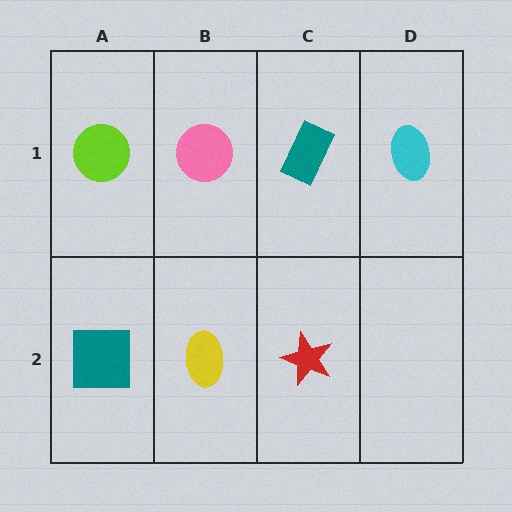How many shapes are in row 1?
4 shapes.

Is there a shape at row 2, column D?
No, that cell is empty.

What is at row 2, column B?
A yellow ellipse.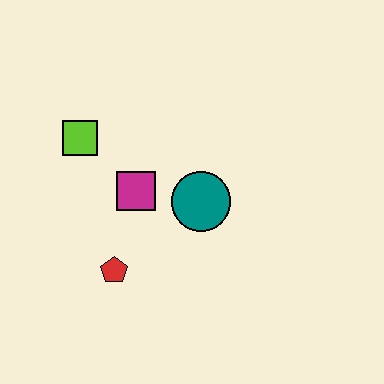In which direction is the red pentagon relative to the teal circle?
The red pentagon is to the left of the teal circle.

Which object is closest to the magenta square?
The teal circle is closest to the magenta square.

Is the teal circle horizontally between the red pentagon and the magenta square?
No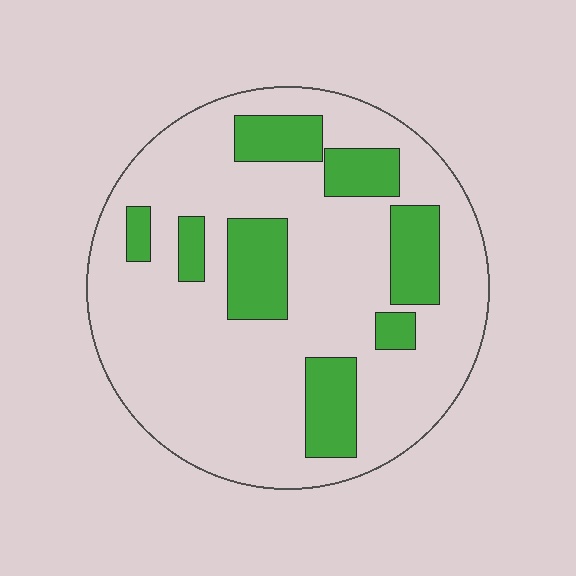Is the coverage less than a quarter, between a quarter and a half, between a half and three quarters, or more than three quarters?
Less than a quarter.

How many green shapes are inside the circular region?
8.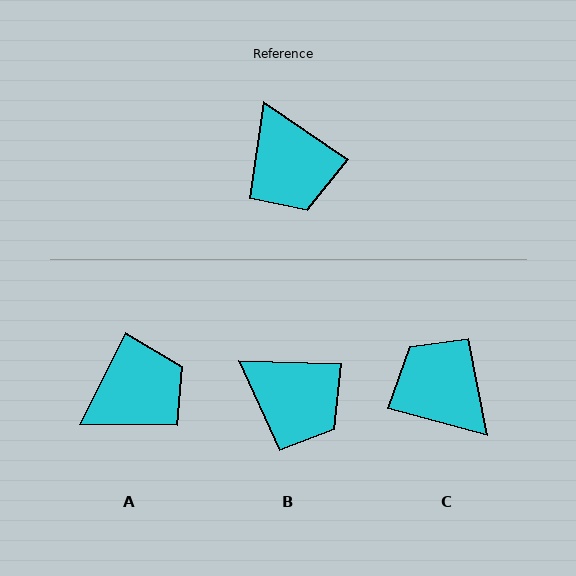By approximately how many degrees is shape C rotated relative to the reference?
Approximately 161 degrees clockwise.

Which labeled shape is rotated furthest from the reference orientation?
C, about 161 degrees away.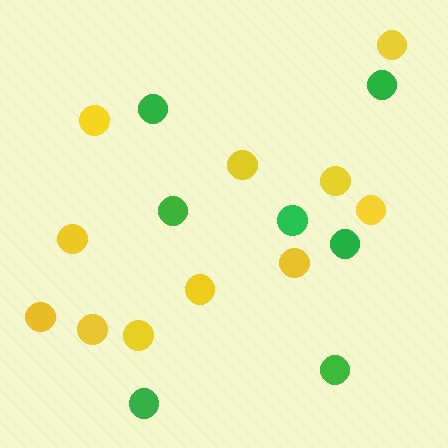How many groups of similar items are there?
There are 2 groups: one group of yellow circles (11) and one group of green circles (7).